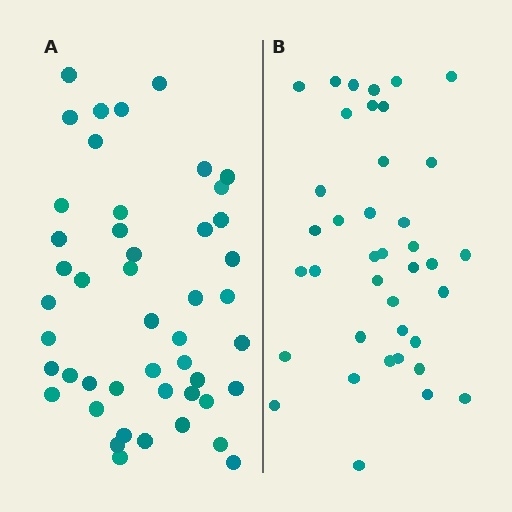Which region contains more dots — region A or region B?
Region A (the left region) has more dots.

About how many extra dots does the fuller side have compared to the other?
Region A has roughly 8 or so more dots than region B.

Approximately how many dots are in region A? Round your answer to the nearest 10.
About 50 dots. (The exact count is 47, which rounds to 50.)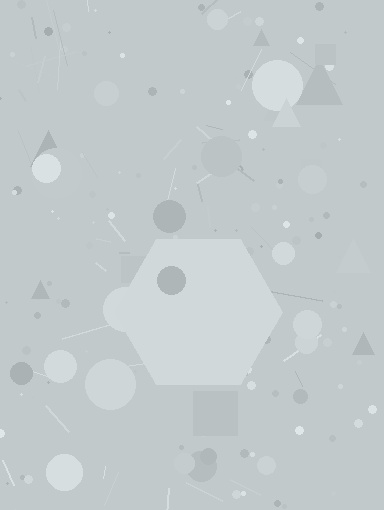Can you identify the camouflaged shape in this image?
The camouflaged shape is a hexagon.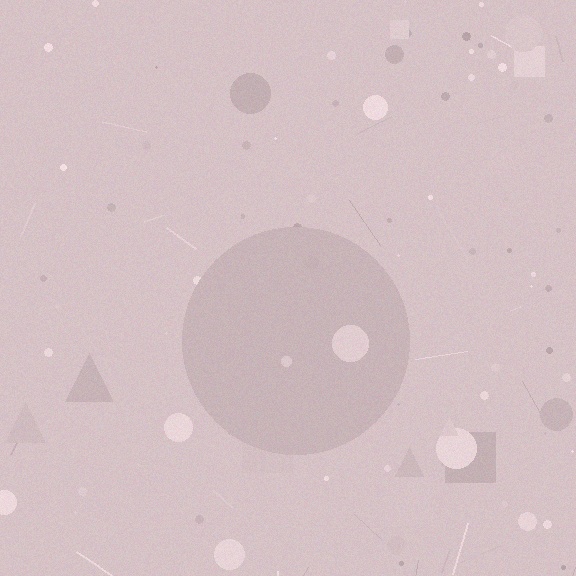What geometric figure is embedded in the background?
A circle is embedded in the background.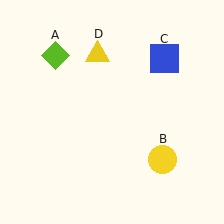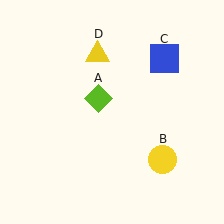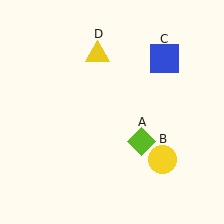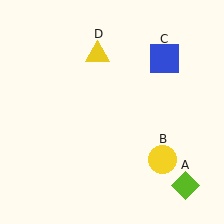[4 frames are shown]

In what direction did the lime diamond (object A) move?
The lime diamond (object A) moved down and to the right.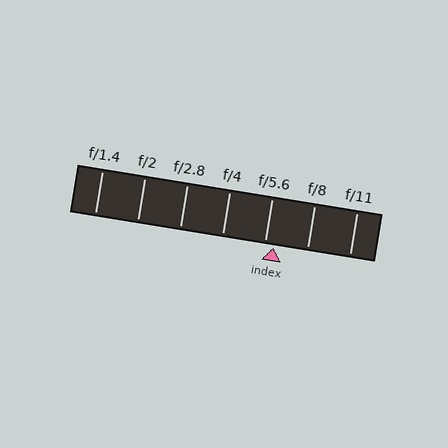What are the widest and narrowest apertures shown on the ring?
The widest aperture shown is f/1.4 and the narrowest is f/11.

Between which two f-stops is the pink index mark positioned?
The index mark is between f/5.6 and f/8.